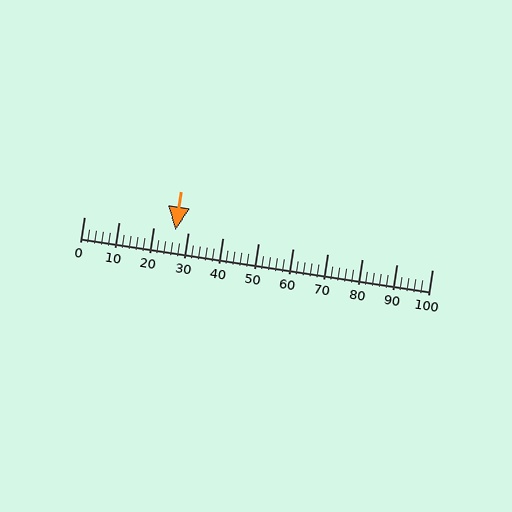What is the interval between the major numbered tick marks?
The major tick marks are spaced 10 units apart.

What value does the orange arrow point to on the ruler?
The orange arrow points to approximately 26.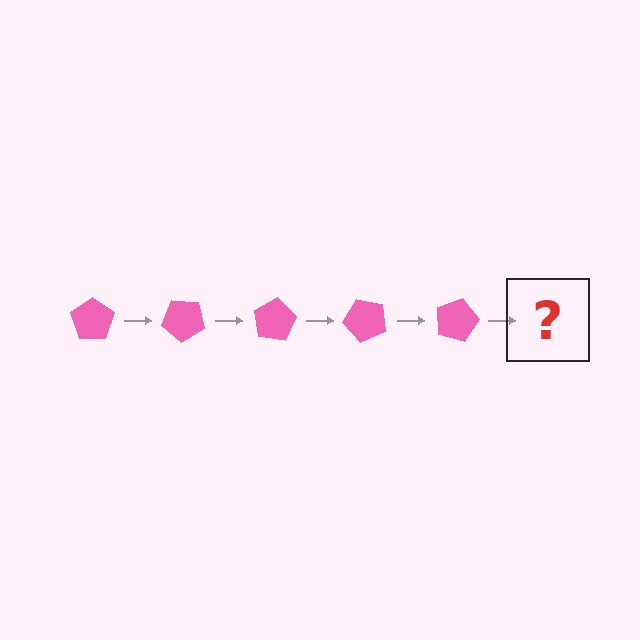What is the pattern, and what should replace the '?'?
The pattern is that the pentagon rotates 40 degrees each step. The '?' should be a pink pentagon rotated 200 degrees.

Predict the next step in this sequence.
The next step is a pink pentagon rotated 200 degrees.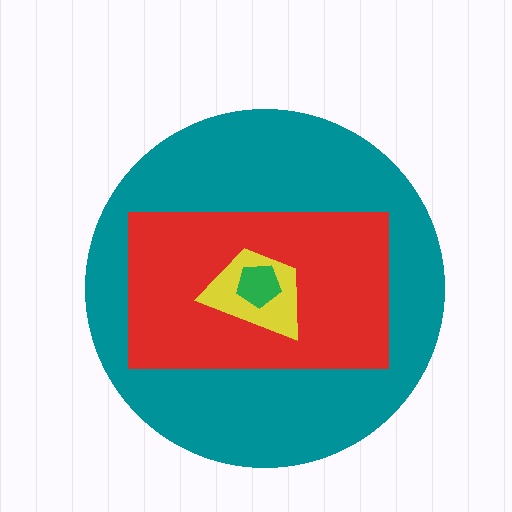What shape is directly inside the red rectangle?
The yellow trapezoid.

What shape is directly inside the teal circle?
The red rectangle.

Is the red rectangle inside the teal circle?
Yes.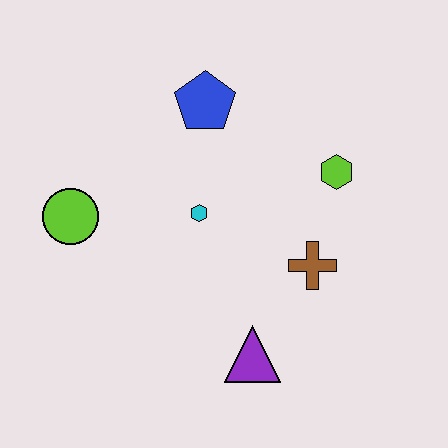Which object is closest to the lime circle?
The cyan hexagon is closest to the lime circle.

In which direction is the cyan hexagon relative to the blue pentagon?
The cyan hexagon is below the blue pentagon.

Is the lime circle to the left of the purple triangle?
Yes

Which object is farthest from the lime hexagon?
The lime circle is farthest from the lime hexagon.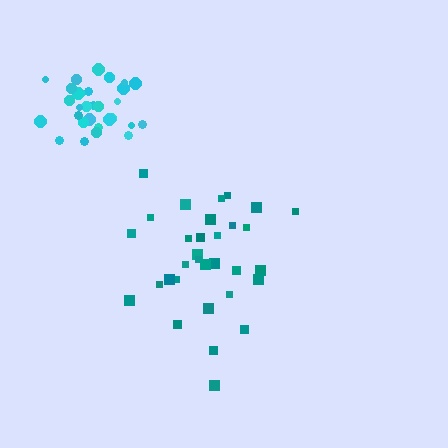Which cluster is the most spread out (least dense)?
Teal.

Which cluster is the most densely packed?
Cyan.